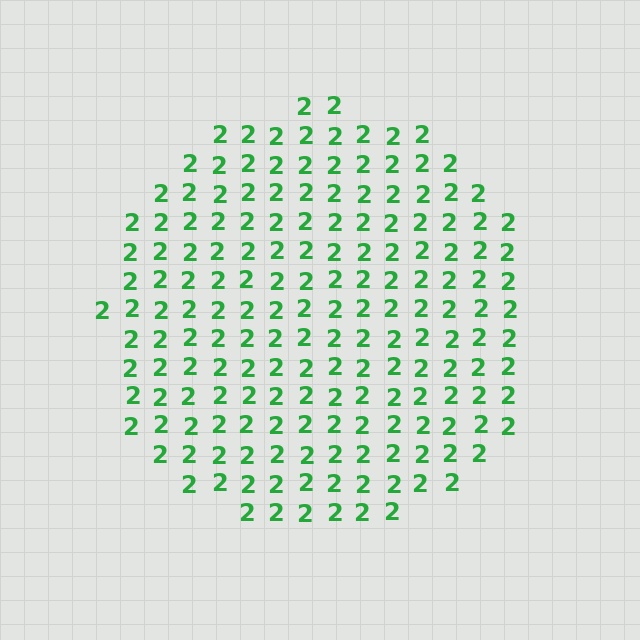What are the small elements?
The small elements are digit 2's.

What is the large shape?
The large shape is a circle.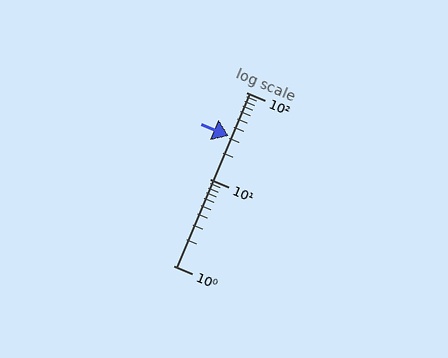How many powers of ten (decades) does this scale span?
The scale spans 2 decades, from 1 to 100.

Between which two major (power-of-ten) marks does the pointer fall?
The pointer is between 10 and 100.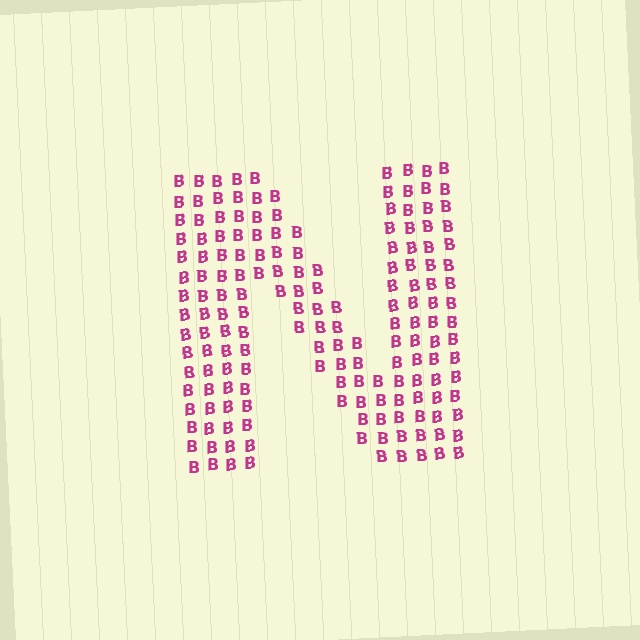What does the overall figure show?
The overall figure shows the letter N.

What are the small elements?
The small elements are letter B's.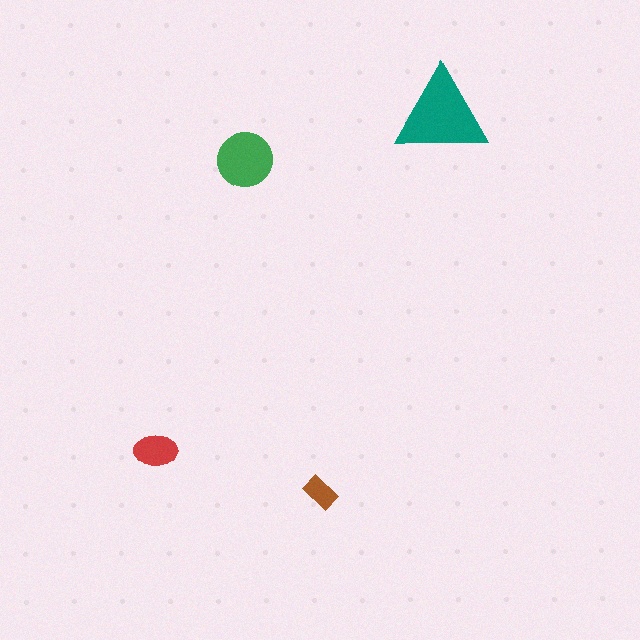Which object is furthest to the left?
The red ellipse is leftmost.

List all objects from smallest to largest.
The brown rectangle, the red ellipse, the green circle, the teal triangle.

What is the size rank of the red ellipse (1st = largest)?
3rd.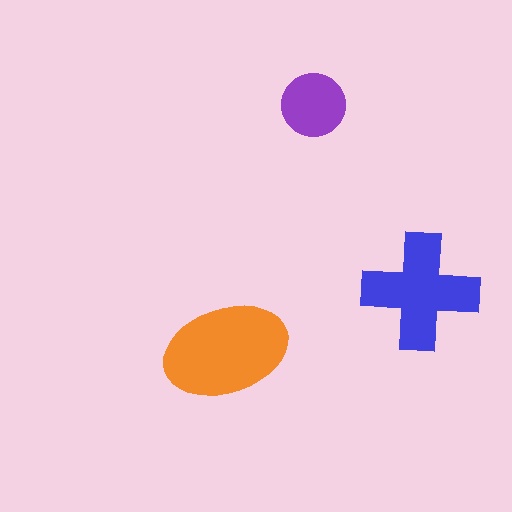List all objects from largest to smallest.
The orange ellipse, the blue cross, the purple circle.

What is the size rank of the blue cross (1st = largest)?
2nd.